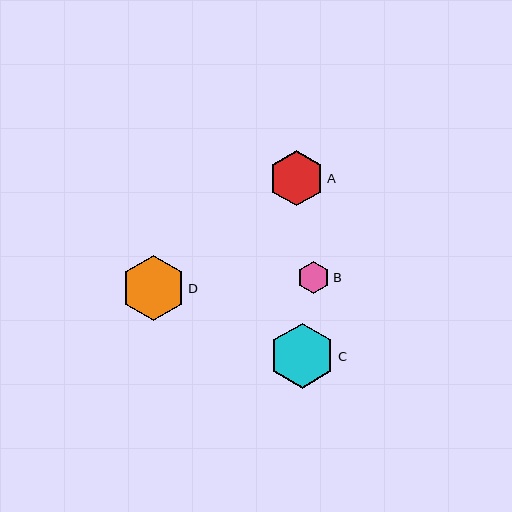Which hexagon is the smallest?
Hexagon B is the smallest with a size of approximately 32 pixels.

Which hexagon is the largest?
Hexagon C is the largest with a size of approximately 65 pixels.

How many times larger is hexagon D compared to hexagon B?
Hexagon D is approximately 2.0 times the size of hexagon B.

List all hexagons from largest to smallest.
From largest to smallest: C, D, A, B.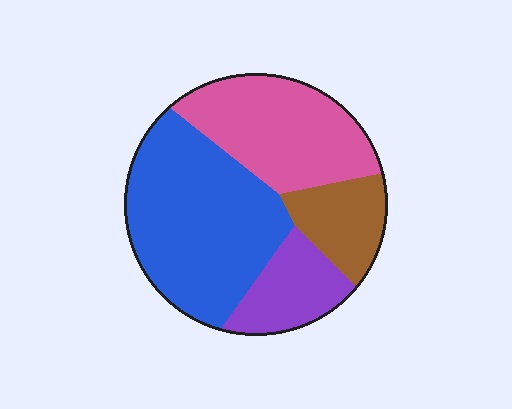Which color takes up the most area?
Blue, at roughly 45%.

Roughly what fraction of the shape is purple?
Purple covers 14% of the shape.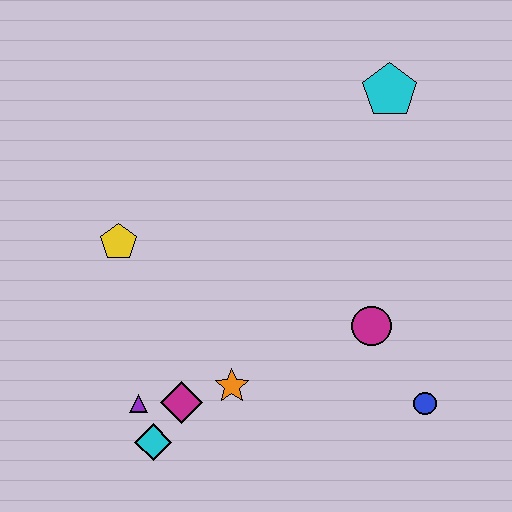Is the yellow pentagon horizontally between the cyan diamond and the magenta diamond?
No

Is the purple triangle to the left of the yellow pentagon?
No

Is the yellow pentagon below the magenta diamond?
No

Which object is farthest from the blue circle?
The yellow pentagon is farthest from the blue circle.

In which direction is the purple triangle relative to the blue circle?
The purple triangle is to the left of the blue circle.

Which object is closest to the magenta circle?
The blue circle is closest to the magenta circle.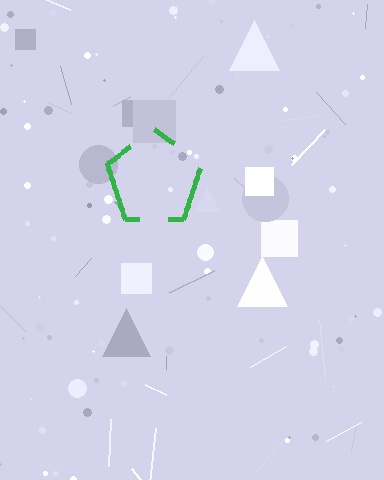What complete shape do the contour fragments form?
The contour fragments form a pentagon.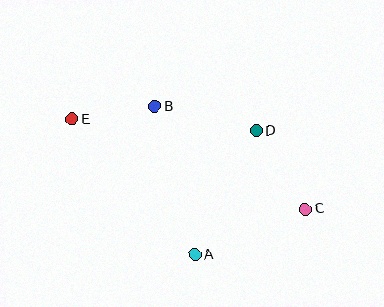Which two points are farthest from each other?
Points C and E are farthest from each other.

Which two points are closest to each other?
Points B and E are closest to each other.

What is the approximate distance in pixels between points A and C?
The distance between A and C is approximately 119 pixels.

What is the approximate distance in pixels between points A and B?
The distance between A and B is approximately 154 pixels.